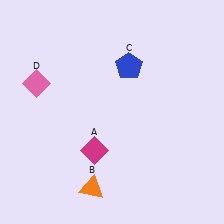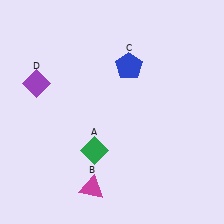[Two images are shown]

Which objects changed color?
A changed from magenta to green. B changed from orange to magenta. D changed from pink to purple.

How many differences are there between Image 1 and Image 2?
There are 3 differences between the two images.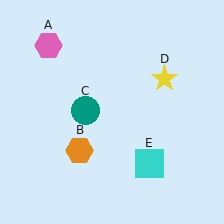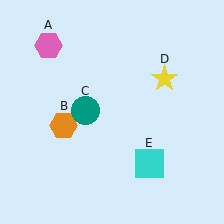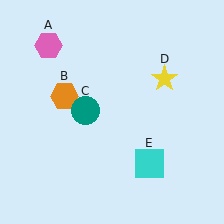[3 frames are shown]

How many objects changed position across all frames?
1 object changed position: orange hexagon (object B).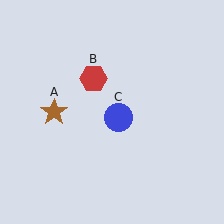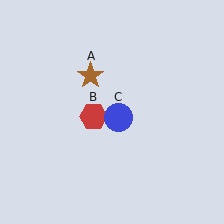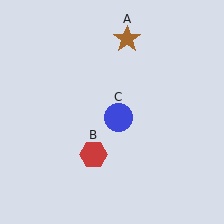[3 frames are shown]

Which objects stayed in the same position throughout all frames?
Blue circle (object C) remained stationary.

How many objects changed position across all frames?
2 objects changed position: brown star (object A), red hexagon (object B).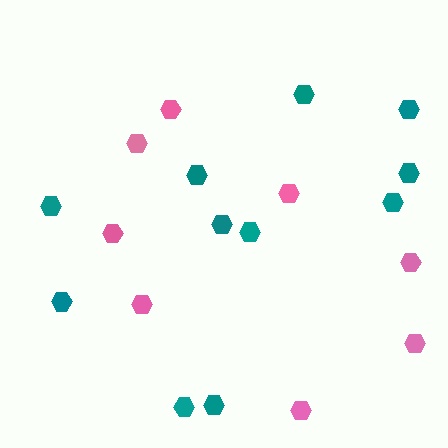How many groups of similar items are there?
There are 2 groups: one group of teal hexagons (11) and one group of pink hexagons (8).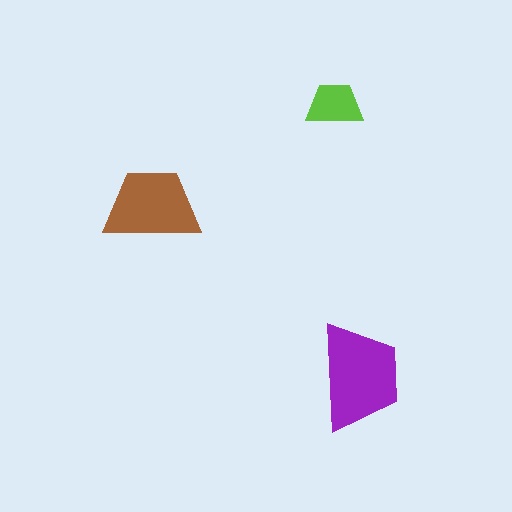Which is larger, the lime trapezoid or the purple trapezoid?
The purple one.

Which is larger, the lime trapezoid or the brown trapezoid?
The brown one.